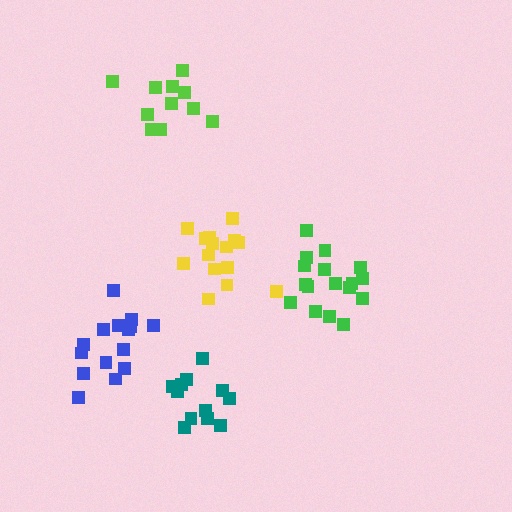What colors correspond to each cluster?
The clusters are colored: teal, lime, green, blue, yellow.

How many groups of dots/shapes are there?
There are 5 groups.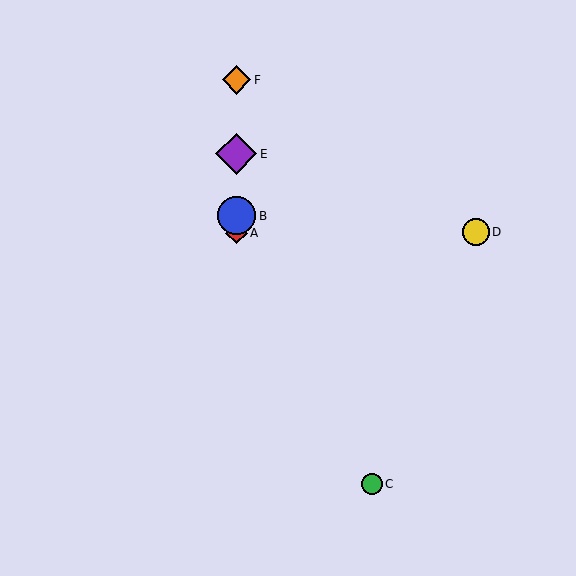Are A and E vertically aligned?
Yes, both are at x≈236.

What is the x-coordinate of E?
Object E is at x≈236.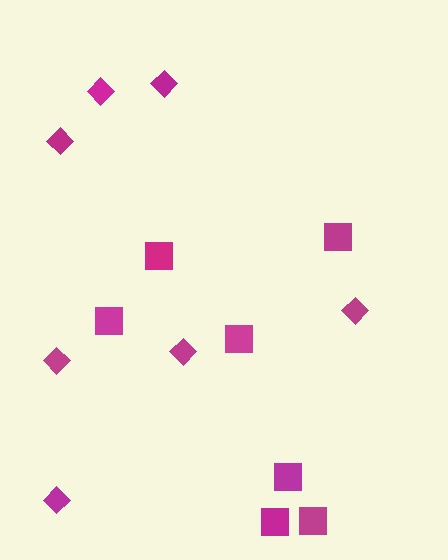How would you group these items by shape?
There are 2 groups: one group of diamonds (7) and one group of squares (7).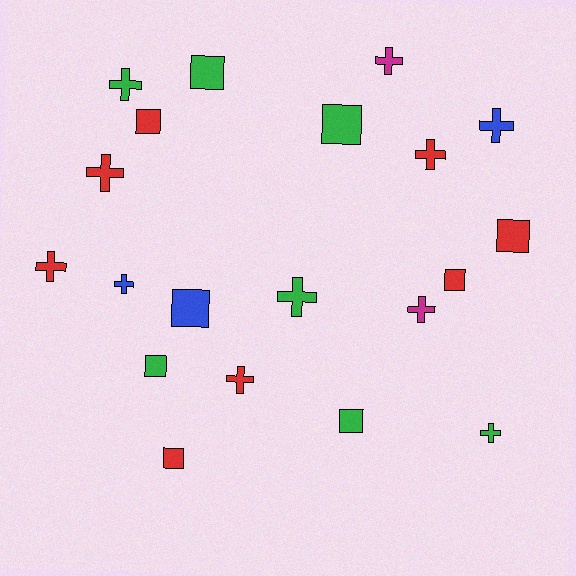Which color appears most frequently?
Red, with 8 objects.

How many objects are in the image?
There are 20 objects.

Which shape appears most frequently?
Cross, with 11 objects.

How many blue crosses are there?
There are 2 blue crosses.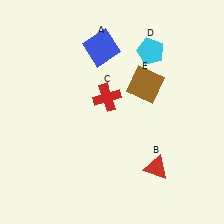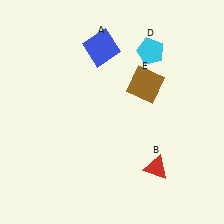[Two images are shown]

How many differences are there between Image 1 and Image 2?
There is 1 difference between the two images.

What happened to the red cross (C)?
The red cross (C) was removed in Image 2. It was in the top-left area of Image 1.